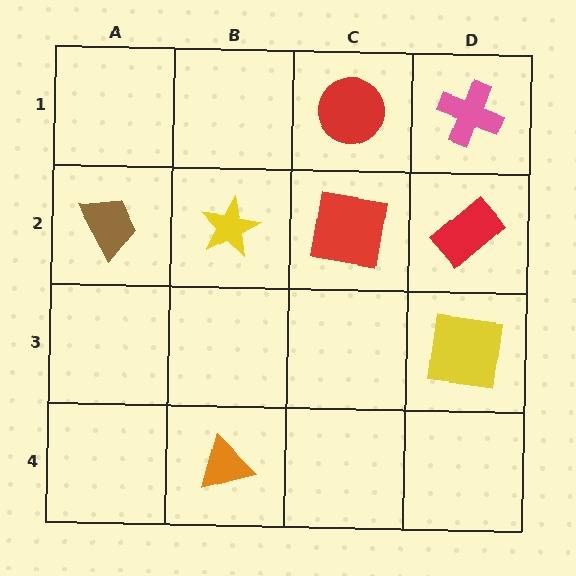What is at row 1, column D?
A pink cross.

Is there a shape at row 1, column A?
No, that cell is empty.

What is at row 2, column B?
A yellow star.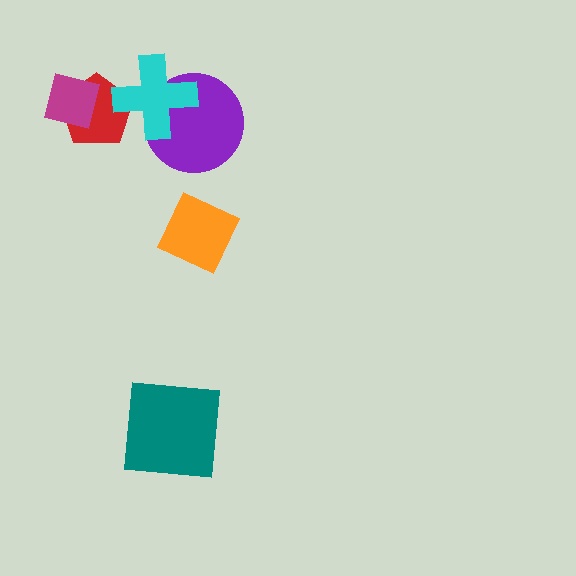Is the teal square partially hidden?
No, no other shape covers it.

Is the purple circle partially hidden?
Yes, it is partially covered by another shape.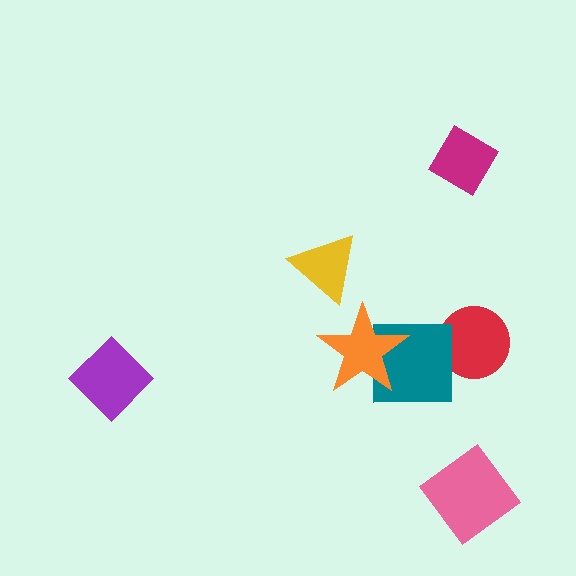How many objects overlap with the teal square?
2 objects overlap with the teal square.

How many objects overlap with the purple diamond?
0 objects overlap with the purple diamond.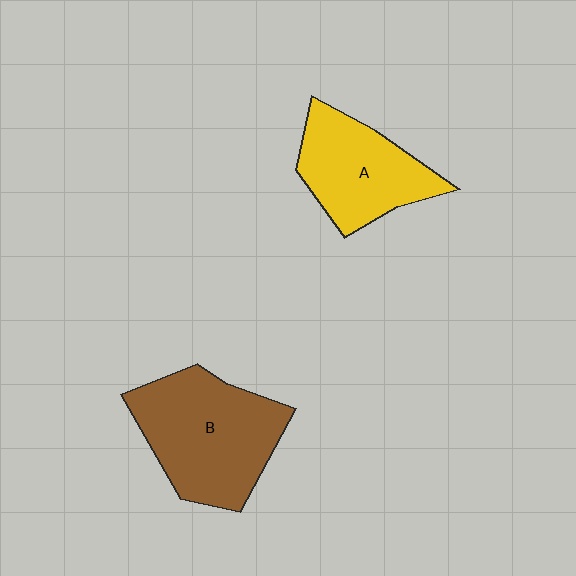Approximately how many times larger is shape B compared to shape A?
Approximately 1.3 times.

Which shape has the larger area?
Shape B (brown).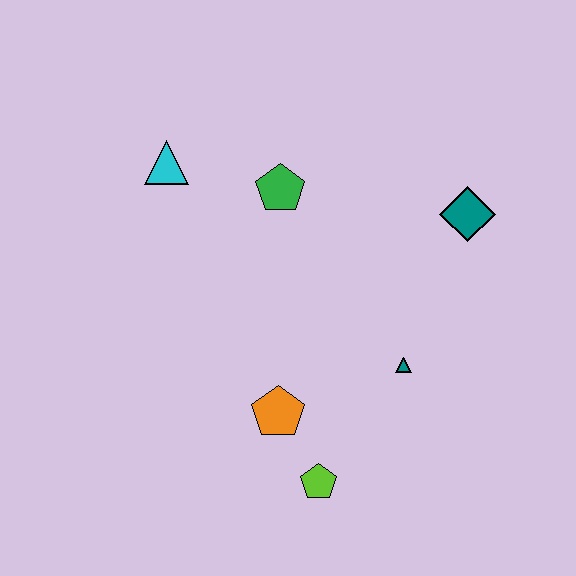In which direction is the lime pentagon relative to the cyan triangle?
The lime pentagon is below the cyan triangle.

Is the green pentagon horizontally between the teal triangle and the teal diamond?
No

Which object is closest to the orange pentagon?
The lime pentagon is closest to the orange pentagon.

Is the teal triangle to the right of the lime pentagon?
Yes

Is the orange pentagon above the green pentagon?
No